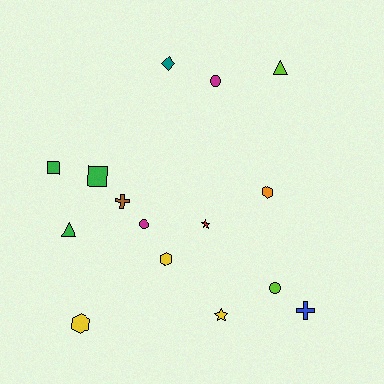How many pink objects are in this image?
There are no pink objects.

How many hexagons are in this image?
There are 3 hexagons.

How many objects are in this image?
There are 15 objects.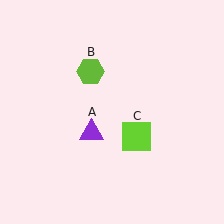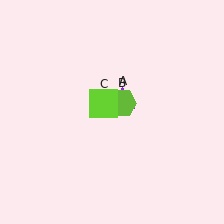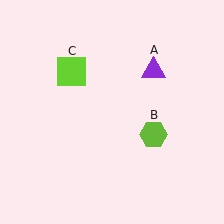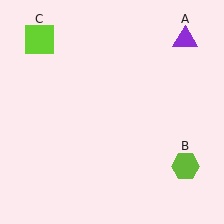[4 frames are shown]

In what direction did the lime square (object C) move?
The lime square (object C) moved up and to the left.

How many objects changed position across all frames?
3 objects changed position: purple triangle (object A), lime hexagon (object B), lime square (object C).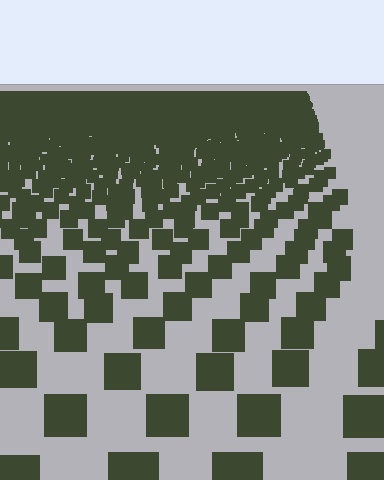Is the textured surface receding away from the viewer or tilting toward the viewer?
The surface is receding away from the viewer. Texture elements get smaller and denser toward the top.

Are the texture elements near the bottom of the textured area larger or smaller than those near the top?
Larger. Near the bottom, elements are closer to the viewer and appear at a bigger on-screen size.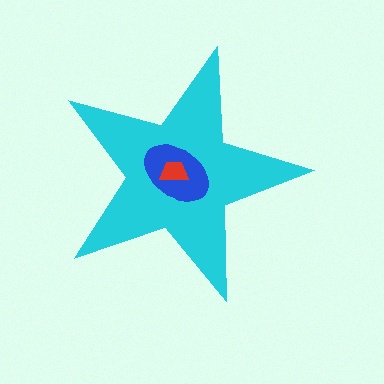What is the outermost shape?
The cyan star.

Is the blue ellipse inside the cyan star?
Yes.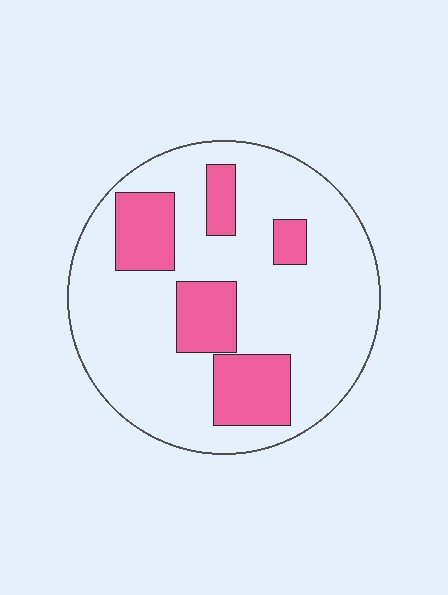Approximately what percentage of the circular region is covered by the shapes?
Approximately 25%.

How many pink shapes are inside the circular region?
5.